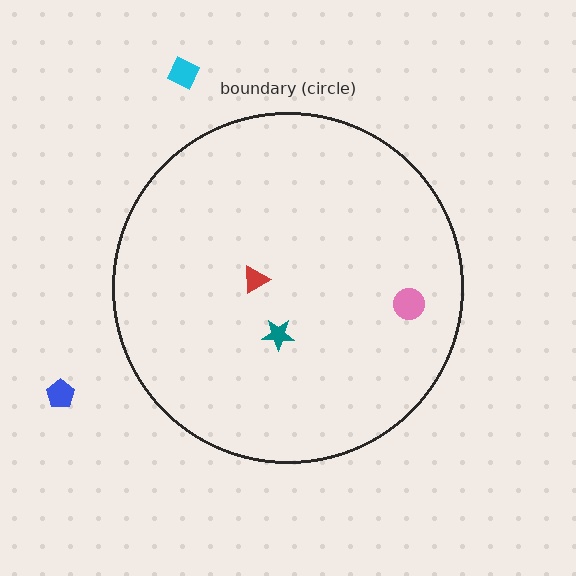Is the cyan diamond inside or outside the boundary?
Outside.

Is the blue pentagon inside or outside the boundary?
Outside.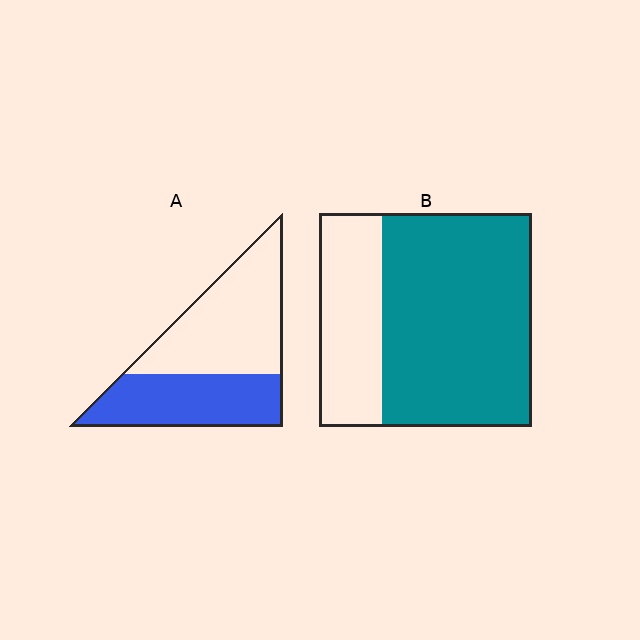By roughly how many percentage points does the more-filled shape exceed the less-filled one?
By roughly 25 percentage points (B over A).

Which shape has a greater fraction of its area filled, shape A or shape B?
Shape B.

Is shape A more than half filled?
No.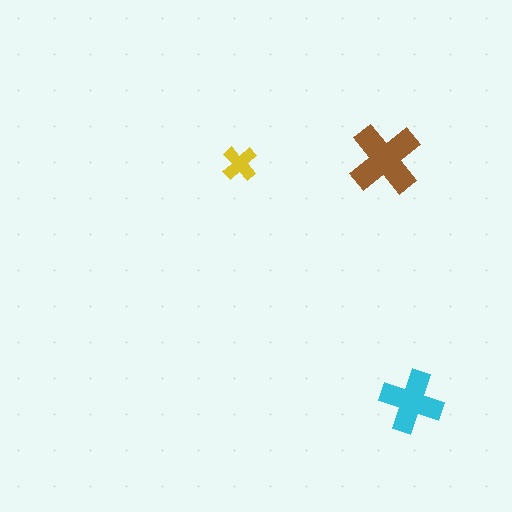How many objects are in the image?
There are 3 objects in the image.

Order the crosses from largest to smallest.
the brown one, the cyan one, the yellow one.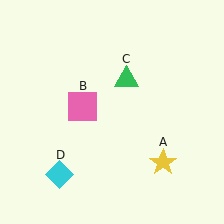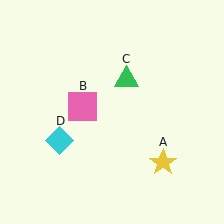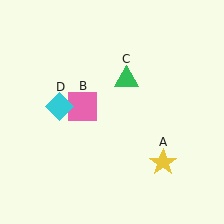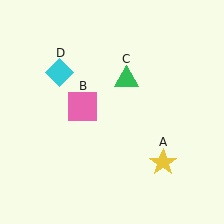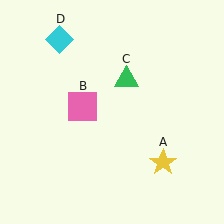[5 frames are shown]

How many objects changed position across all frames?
1 object changed position: cyan diamond (object D).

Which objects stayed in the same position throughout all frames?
Yellow star (object A) and pink square (object B) and green triangle (object C) remained stationary.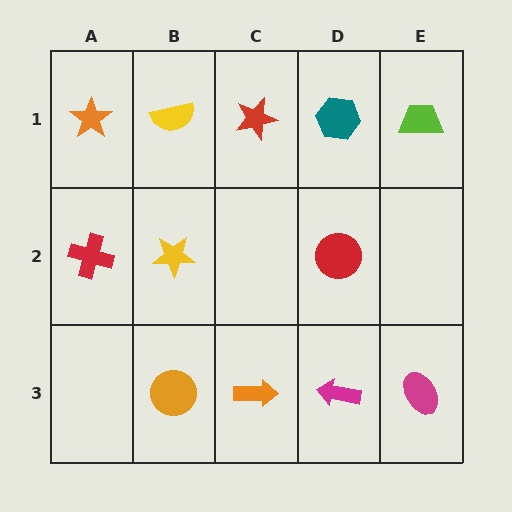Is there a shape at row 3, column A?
No, that cell is empty.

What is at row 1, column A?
An orange star.